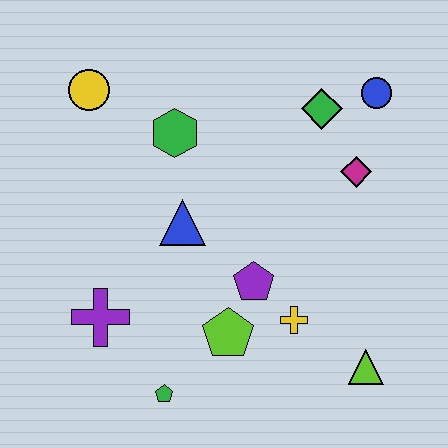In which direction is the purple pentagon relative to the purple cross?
The purple pentagon is to the right of the purple cross.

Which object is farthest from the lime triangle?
The yellow circle is farthest from the lime triangle.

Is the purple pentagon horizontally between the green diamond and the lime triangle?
No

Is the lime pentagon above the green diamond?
No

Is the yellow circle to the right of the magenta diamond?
No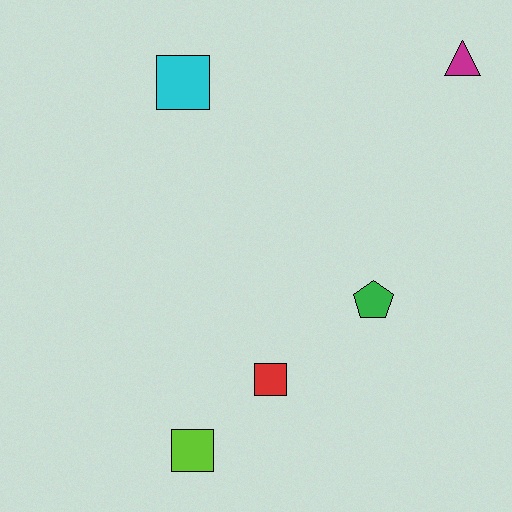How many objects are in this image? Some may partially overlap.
There are 5 objects.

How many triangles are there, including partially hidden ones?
There is 1 triangle.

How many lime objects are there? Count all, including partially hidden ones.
There is 1 lime object.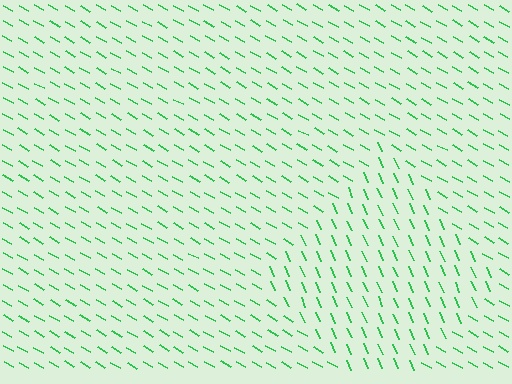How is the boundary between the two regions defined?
The boundary is defined purely by a change in line orientation (approximately 37 degrees difference). All lines are the same color and thickness.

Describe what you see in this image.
The image is filled with small green line segments. A diamond region in the image has lines oriented differently from the surrounding lines, creating a visible texture boundary.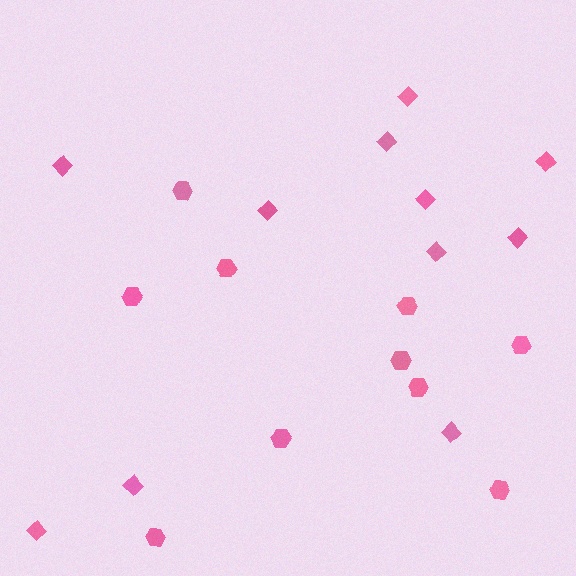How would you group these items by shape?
There are 2 groups: one group of hexagons (10) and one group of diamonds (11).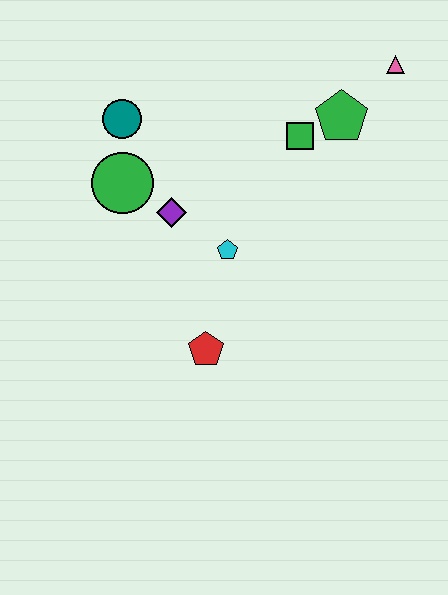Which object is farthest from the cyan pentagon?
The pink triangle is farthest from the cyan pentagon.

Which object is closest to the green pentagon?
The green square is closest to the green pentagon.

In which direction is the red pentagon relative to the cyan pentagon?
The red pentagon is below the cyan pentagon.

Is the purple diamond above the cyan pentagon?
Yes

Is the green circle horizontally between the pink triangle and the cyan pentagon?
No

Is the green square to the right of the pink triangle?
No